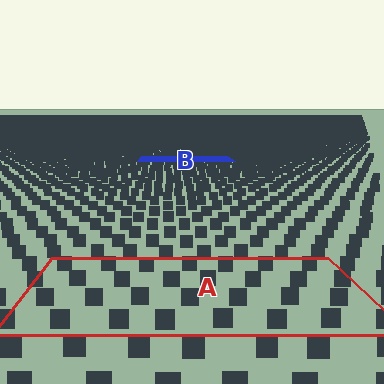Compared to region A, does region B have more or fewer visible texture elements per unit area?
Region B has more texture elements per unit area — they are packed more densely because it is farther away.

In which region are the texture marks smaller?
The texture marks are smaller in region B, because it is farther away.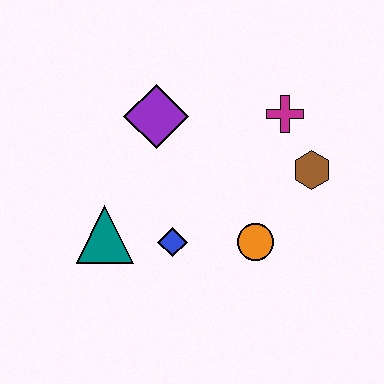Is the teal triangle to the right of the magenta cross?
No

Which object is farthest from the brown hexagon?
The teal triangle is farthest from the brown hexagon.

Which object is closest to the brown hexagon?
The magenta cross is closest to the brown hexagon.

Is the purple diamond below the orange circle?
No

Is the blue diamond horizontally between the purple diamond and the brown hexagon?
Yes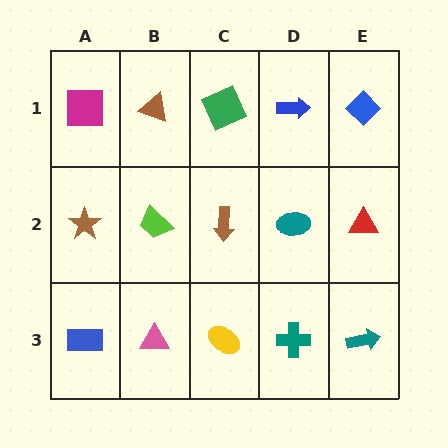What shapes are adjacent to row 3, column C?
A brown arrow (row 2, column C), a pink triangle (row 3, column B), a teal cross (row 3, column D).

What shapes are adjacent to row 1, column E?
A red triangle (row 2, column E), a blue arrow (row 1, column D).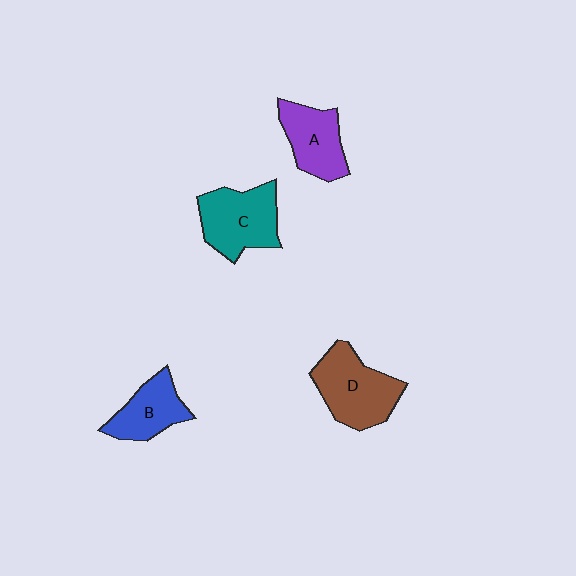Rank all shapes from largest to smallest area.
From largest to smallest: D (brown), C (teal), A (purple), B (blue).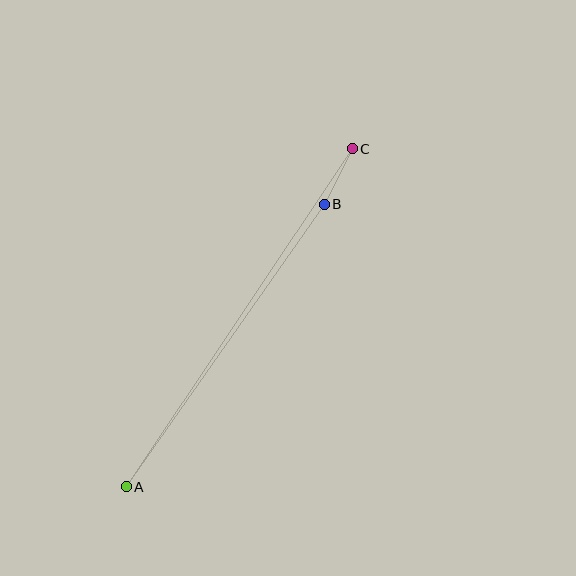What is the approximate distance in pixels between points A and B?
The distance between A and B is approximately 345 pixels.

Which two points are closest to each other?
Points B and C are closest to each other.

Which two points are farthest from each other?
Points A and C are farthest from each other.